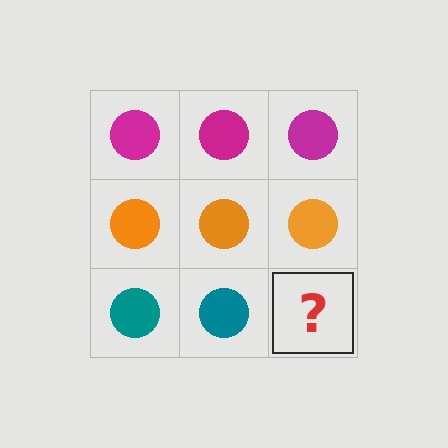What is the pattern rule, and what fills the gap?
The rule is that each row has a consistent color. The gap should be filled with a teal circle.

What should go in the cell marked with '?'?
The missing cell should contain a teal circle.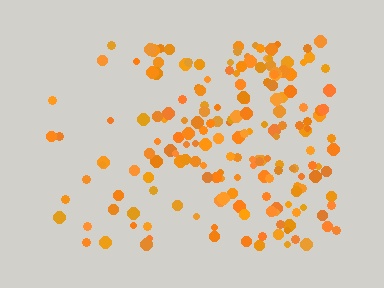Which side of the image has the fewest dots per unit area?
The left.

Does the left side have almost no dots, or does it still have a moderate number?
Still a moderate number, just noticeably fewer than the right.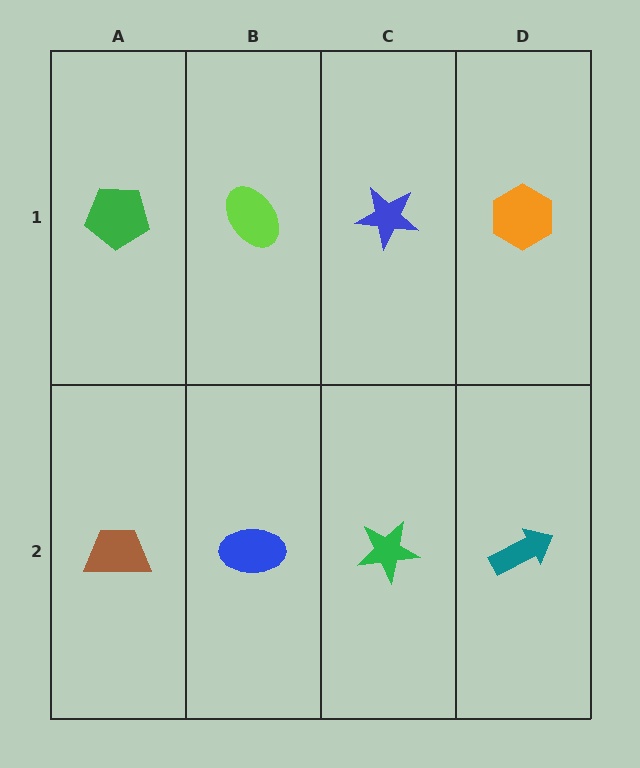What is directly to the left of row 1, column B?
A green pentagon.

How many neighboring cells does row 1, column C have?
3.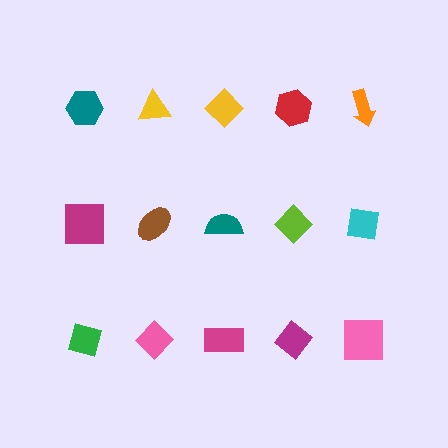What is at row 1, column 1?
A teal hexagon.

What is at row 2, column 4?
A lime diamond.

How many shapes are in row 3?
5 shapes.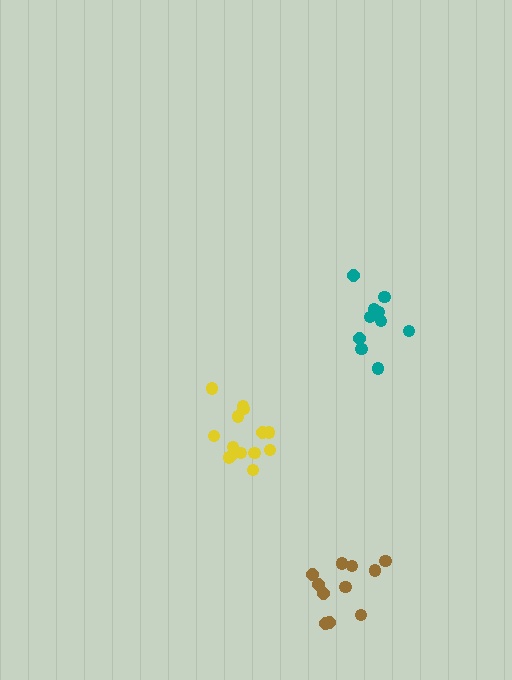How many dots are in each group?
Group 1: 14 dots, Group 2: 10 dots, Group 3: 11 dots (35 total).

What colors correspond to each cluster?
The clusters are colored: yellow, teal, brown.